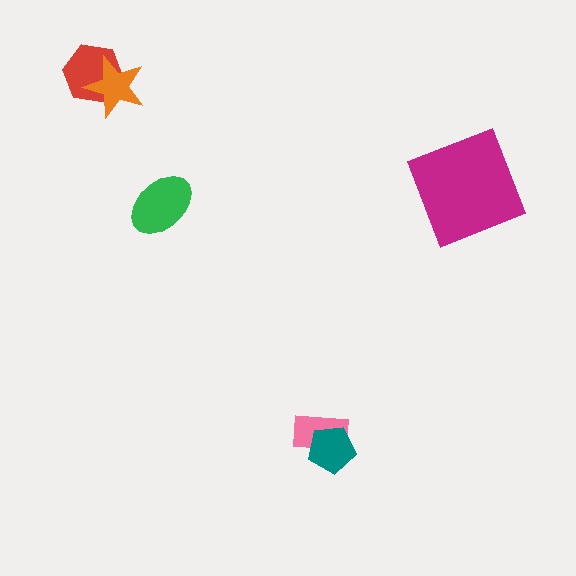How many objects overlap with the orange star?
1 object overlaps with the orange star.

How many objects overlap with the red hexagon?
1 object overlaps with the red hexagon.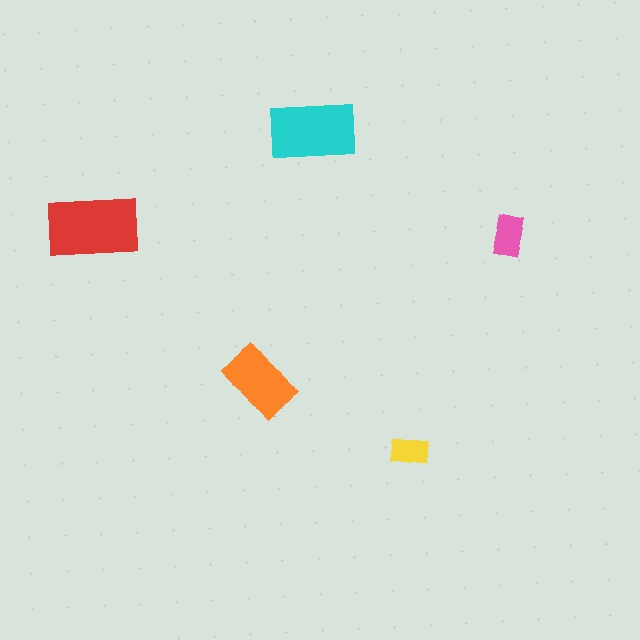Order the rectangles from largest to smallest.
the red one, the cyan one, the orange one, the pink one, the yellow one.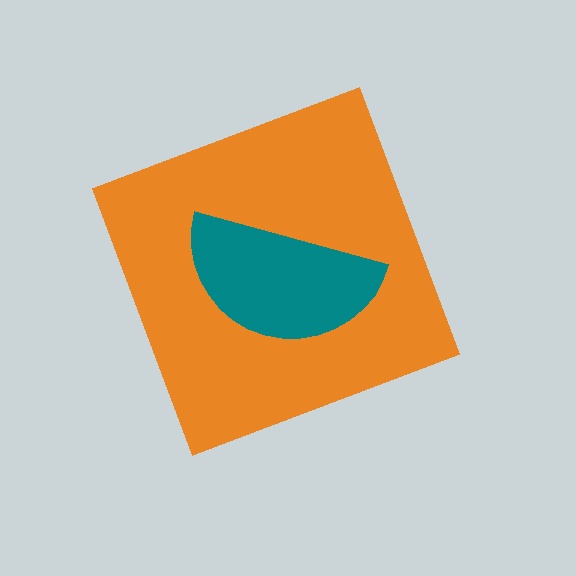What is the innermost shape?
The teal semicircle.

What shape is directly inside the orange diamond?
The teal semicircle.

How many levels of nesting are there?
2.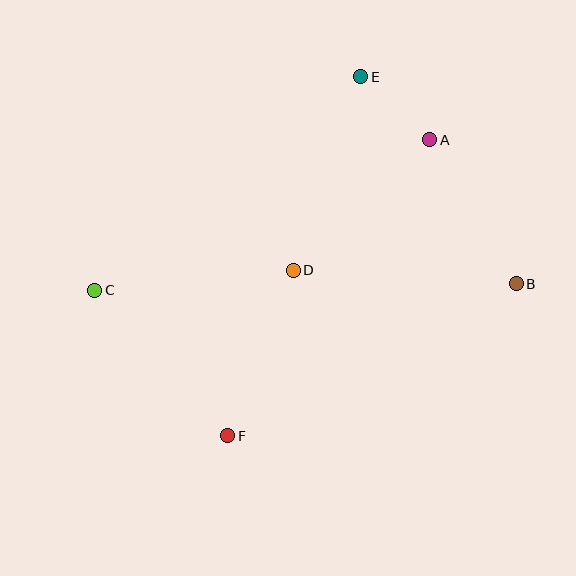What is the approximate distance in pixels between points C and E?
The distance between C and E is approximately 341 pixels.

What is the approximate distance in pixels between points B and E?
The distance between B and E is approximately 259 pixels.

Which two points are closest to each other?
Points A and E are closest to each other.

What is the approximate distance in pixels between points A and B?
The distance between A and B is approximately 168 pixels.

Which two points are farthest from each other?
Points B and C are farthest from each other.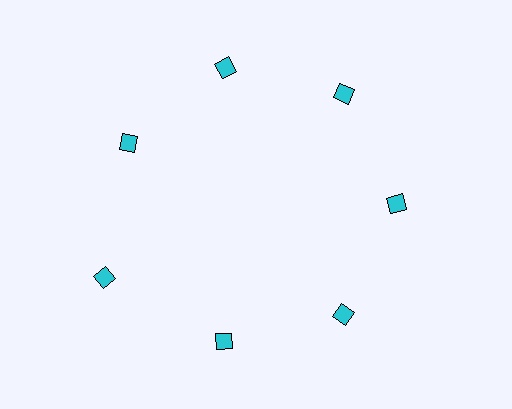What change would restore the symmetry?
The symmetry would be restored by moving it inward, back onto the ring so that all 7 diamonds sit at equal angles and equal distance from the center.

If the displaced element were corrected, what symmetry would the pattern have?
It would have 7-fold rotational symmetry — the pattern would map onto itself every 51 degrees.